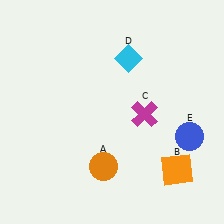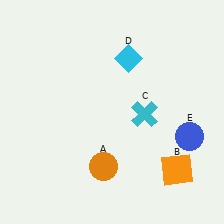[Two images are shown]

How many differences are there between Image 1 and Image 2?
There is 1 difference between the two images.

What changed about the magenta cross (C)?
In Image 1, C is magenta. In Image 2, it changed to cyan.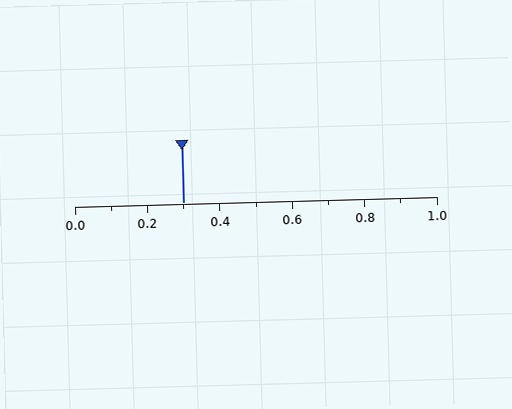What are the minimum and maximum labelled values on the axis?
The axis runs from 0.0 to 1.0.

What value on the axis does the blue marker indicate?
The marker indicates approximately 0.3.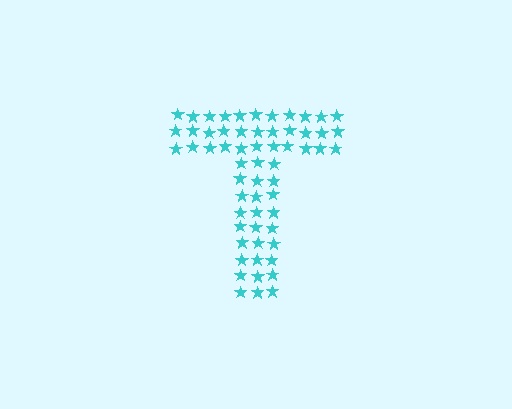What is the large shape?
The large shape is the letter T.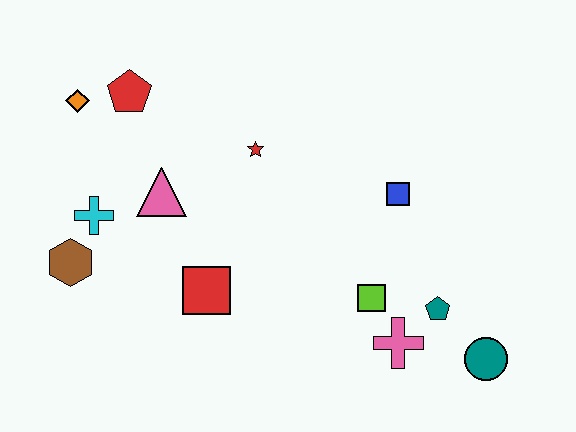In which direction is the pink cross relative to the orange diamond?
The pink cross is to the right of the orange diamond.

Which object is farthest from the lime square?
The orange diamond is farthest from the lime square.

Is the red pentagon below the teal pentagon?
No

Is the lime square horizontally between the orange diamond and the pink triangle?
No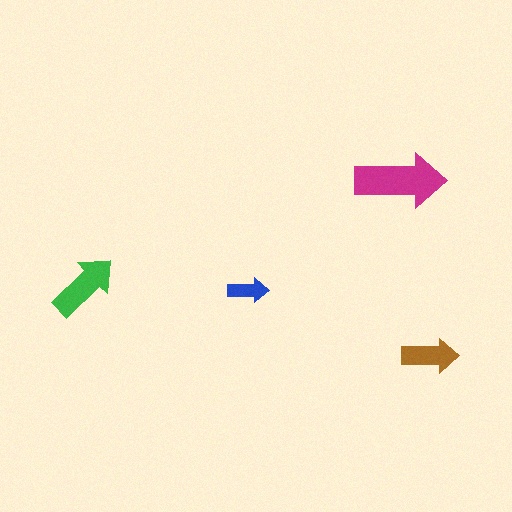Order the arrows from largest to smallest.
the magenta one, the green one, the brown one, the blue one.